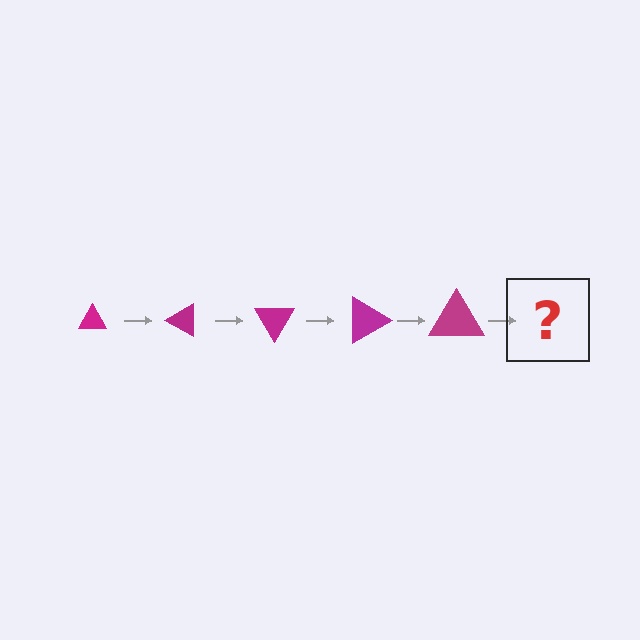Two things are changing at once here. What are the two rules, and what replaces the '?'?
The two rules are that the triangle grows larger each step and it rotates 30 degrees each step. The '?' should be a triangle, larger than the previous one and rotated 150 degrees from the start.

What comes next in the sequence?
The next element should be a triangle, larger than the previous one and rotated 150 degrees from the start.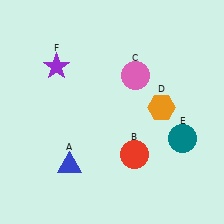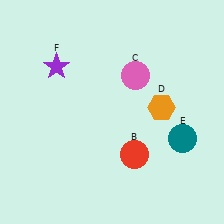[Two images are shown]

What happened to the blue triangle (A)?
The blue triangle (A) was removed in Image 2. It was in the bottom-left area of Image 1.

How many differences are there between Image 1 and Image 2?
There is 1 difference between the two images.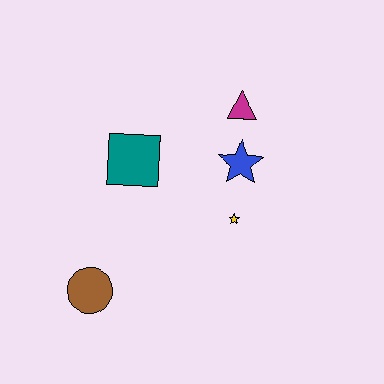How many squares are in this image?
There is 1 square.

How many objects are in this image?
There are 5 objects.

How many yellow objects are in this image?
There is 1 yellow object.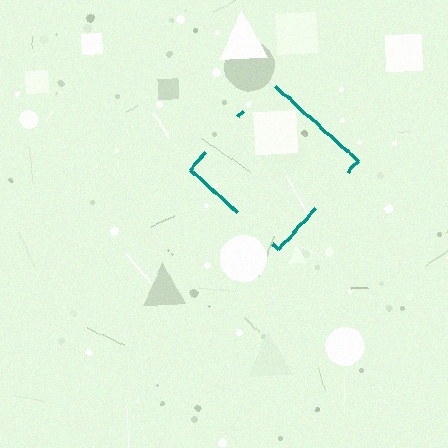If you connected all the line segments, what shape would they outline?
They would outline a diamond.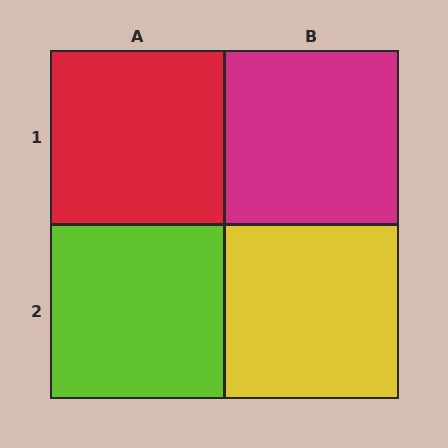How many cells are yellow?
1 cell is yellow.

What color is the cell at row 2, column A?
Lime.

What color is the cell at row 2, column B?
Yellow.